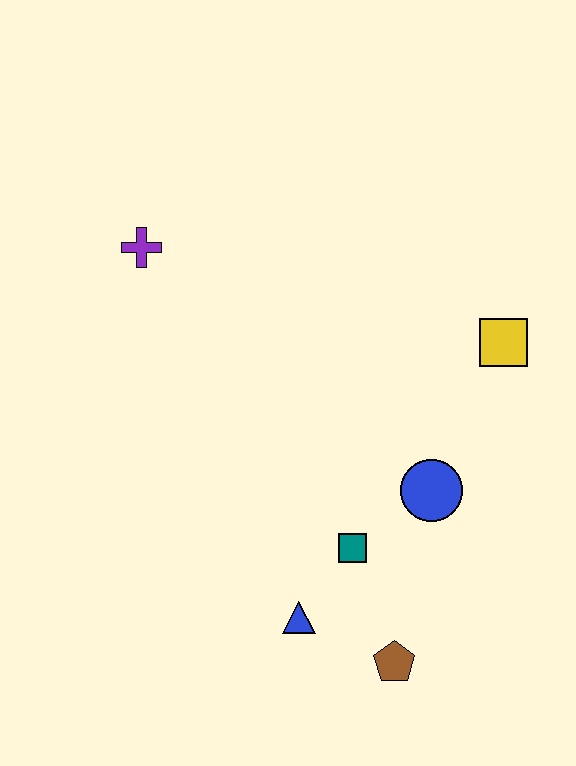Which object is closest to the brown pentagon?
The blue triangle is closest to the brown pentagon.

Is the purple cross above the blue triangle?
Yes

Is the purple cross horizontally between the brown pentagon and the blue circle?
No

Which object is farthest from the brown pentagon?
The purple cross is farthest from the brown pentagon.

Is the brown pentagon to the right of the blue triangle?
Yes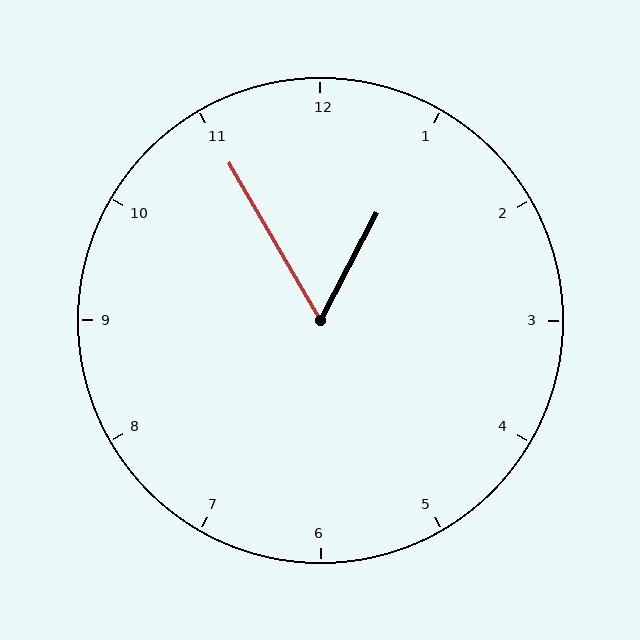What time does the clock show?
12:55.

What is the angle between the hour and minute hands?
Approximately 58 degrees.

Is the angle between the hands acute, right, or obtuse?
It is acute.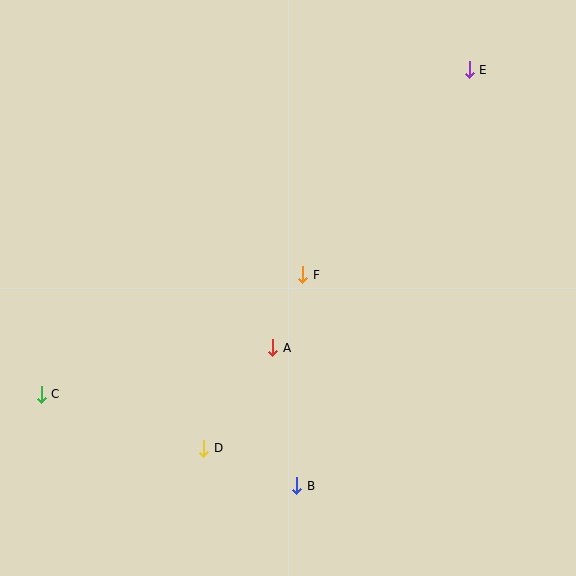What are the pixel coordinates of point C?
Point C is at (41, 394).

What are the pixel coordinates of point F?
Point F is at (303, 275).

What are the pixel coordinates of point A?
Point A is at (273, 348).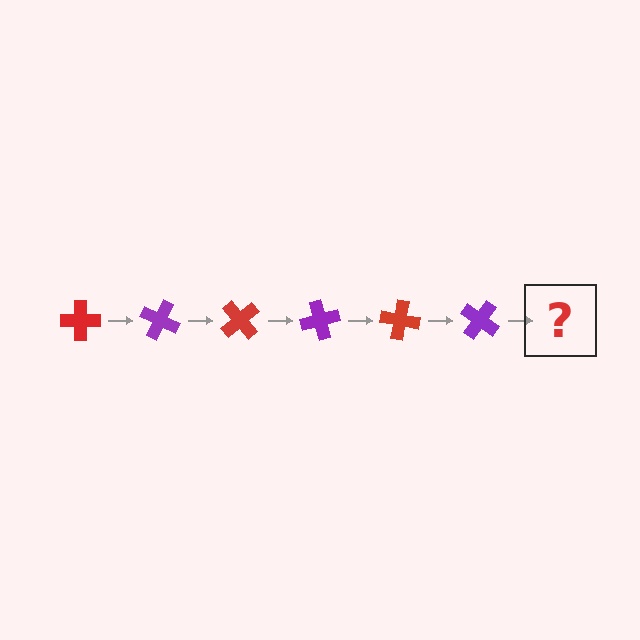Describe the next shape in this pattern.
It should be a red cross, rotated 150 degrees from the start.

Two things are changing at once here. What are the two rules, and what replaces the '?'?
The two rules are that it rotates 25 degrees each step and the color cycles through red and purple. The '?' should be a red cross, rotated 150 degrees from the start.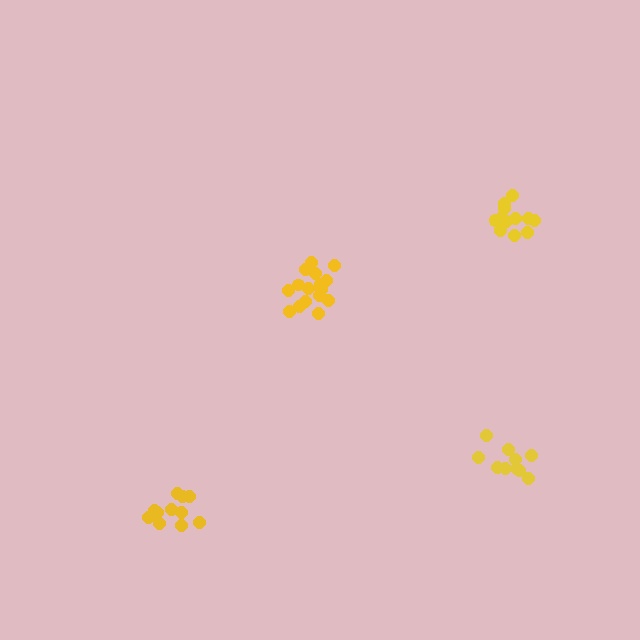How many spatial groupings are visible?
There are 4 spatial groupings.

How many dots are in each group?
Group 1: 12 dots, Group 2: 11 dots, Group 3: 16 dots, Group 4: 10 dots (49 total).